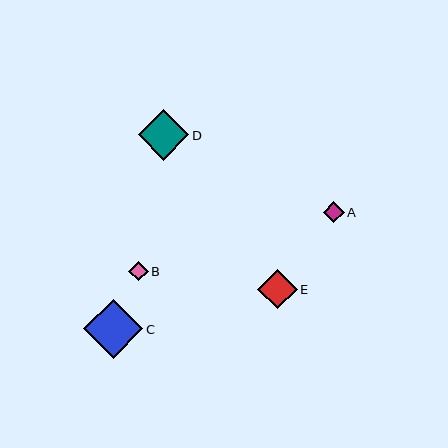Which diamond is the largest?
Diamond C is the largest with a size of approximately 59 pixels.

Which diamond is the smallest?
Diamond B is the smallest with a size of approximately 20 pixels.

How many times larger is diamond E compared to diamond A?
Diamond E is approximately 1.9 times the size of diamond A.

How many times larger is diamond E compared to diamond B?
Diamond E is approximately 2.0 times the size of diamond B.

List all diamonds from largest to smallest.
From largest to smallest: C, D, E, A, B.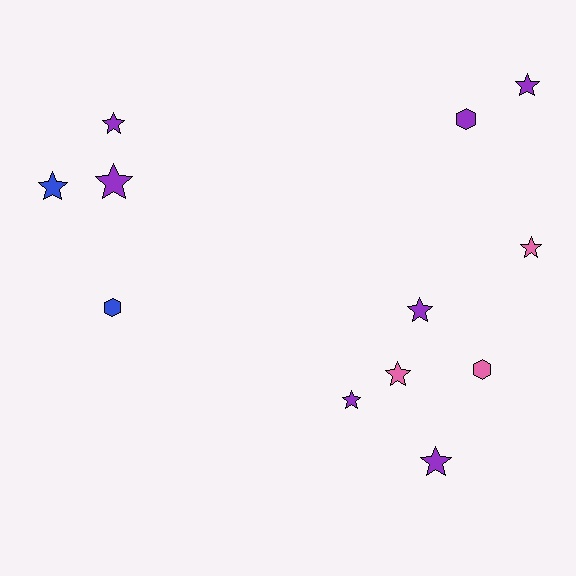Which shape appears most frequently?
Star, with 9 objects.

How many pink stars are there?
There are 2 pink stars.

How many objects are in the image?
There are 12 objects.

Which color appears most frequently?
Purple, with 7 objects.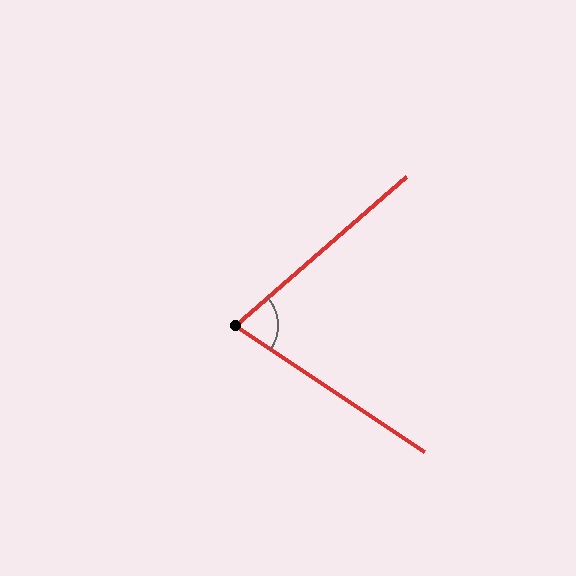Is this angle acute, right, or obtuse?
It is acute.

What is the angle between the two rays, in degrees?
Approximately 75 degrees.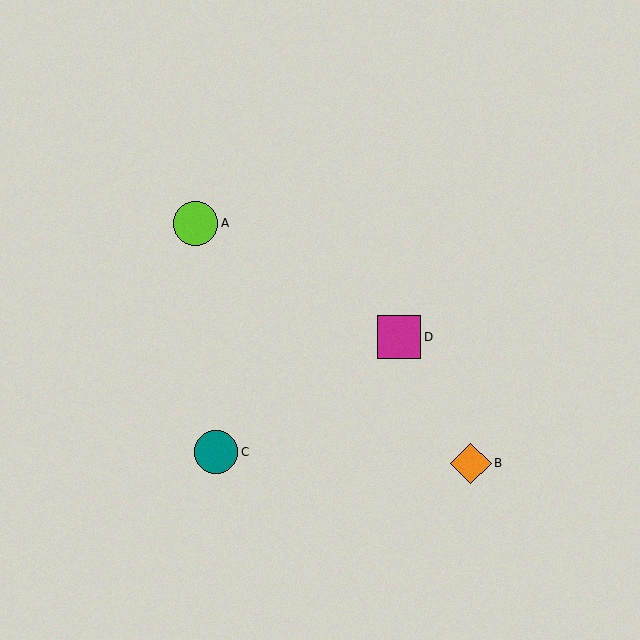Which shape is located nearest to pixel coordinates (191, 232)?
The lime circle (labeled A) at (196, 223) is nearest to that location.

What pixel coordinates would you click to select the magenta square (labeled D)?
Click at (399, 337) to select the magenta square D.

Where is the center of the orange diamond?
The center of the orange diamond is at (471, 463).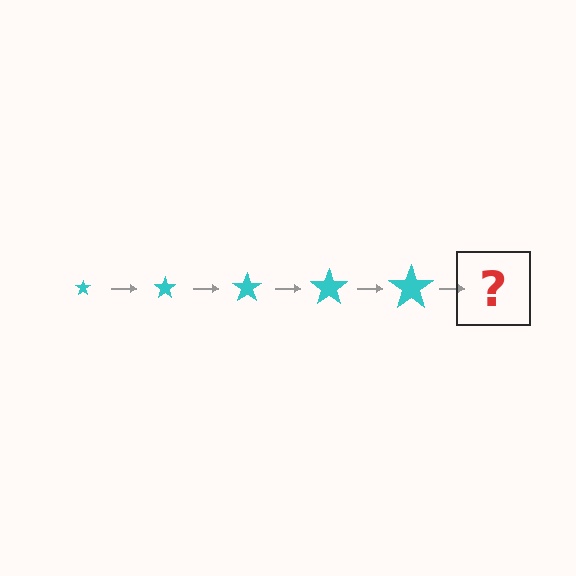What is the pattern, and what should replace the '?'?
The pattern is that the star gets progressively larger each step. The '?' should be a cyan star, larger than the previous one.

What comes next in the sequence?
The next element should be a cyan star, larger than the previous one.